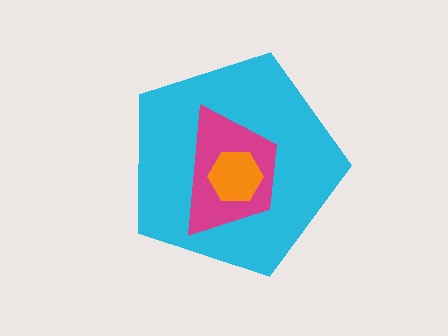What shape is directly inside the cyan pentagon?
The magenta trapezoid.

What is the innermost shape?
The orange hexagon.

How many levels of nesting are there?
3.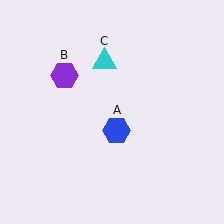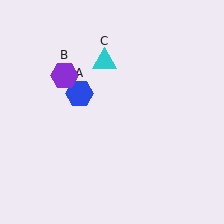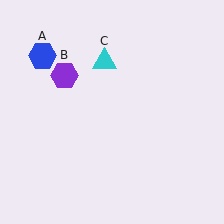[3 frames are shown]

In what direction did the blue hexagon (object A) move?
The blue hexagon (object A) moved up and to the left.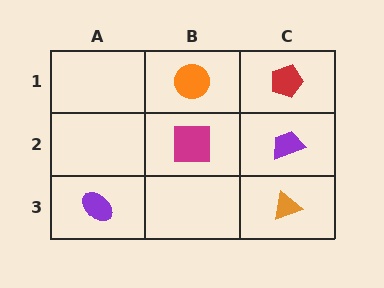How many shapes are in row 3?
2 shapes.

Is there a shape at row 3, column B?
No, that cell is empty.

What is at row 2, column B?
A magenta square.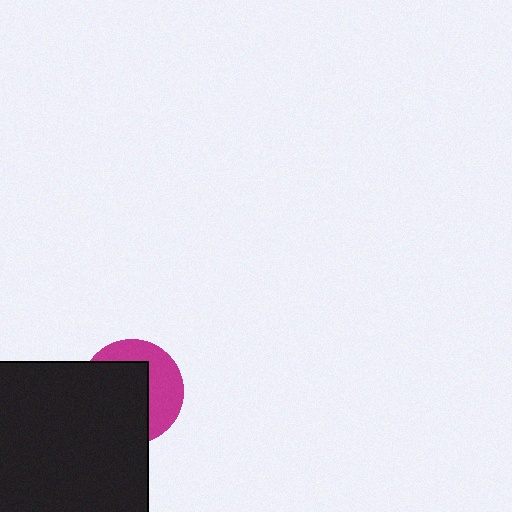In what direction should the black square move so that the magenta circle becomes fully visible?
The black square should move toward the lower-left. That is the shortest direction to clear the overlap and leave the magenta circle fully visible.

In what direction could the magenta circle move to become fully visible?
The magenta circle could move toward the upper-right. That would shift it out from behind the black square entirely.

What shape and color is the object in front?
The object in front is a black square.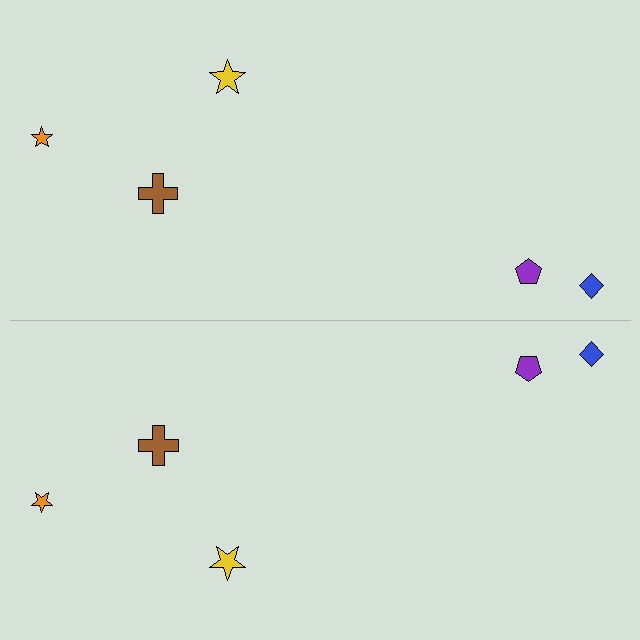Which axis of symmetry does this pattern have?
The pattern has a horizontal axis of symmetry running through the center of the image.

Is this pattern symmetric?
Yes, this pattern has bilateral (reflection) symmetry.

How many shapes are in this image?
There are 10 shapes in this image.